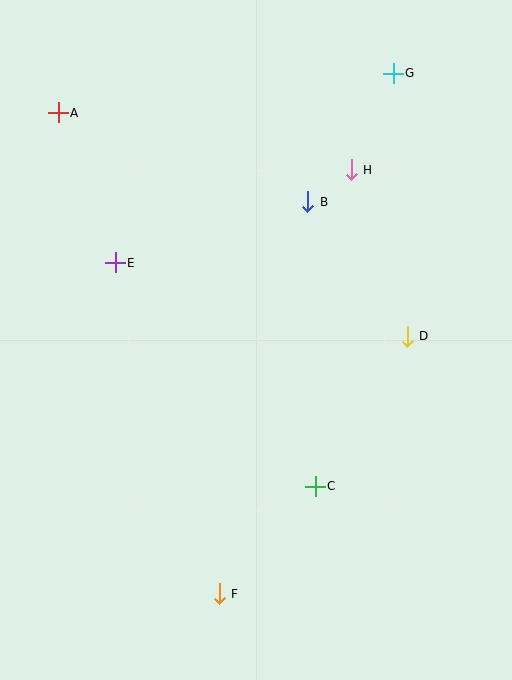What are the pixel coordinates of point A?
Point A is at (58, 113).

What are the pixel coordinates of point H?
Point H is at (351, 170).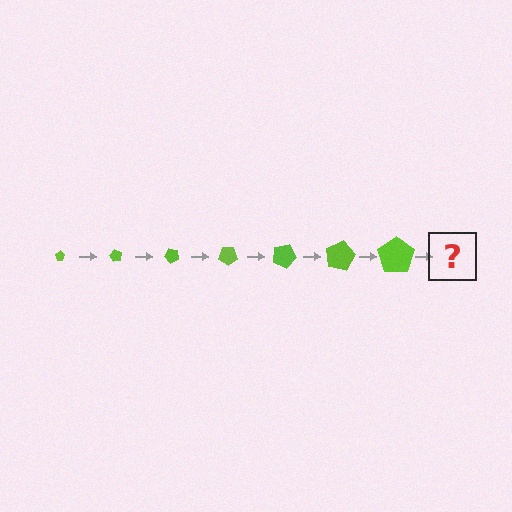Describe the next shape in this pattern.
It should be a pentagon, larger than the previous one and rotated 420 degrees from the start.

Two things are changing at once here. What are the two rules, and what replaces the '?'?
The two rules are that the pentagon grows larger each step and it rotates 60 degrees each step. The '?' should be a pentagon, larger than the previous one and rotated 420 degrees from the start.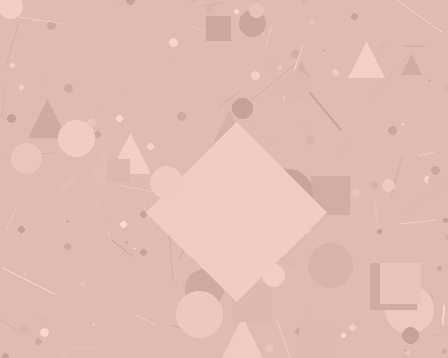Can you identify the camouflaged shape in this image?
The camouflaged shape is a diamond.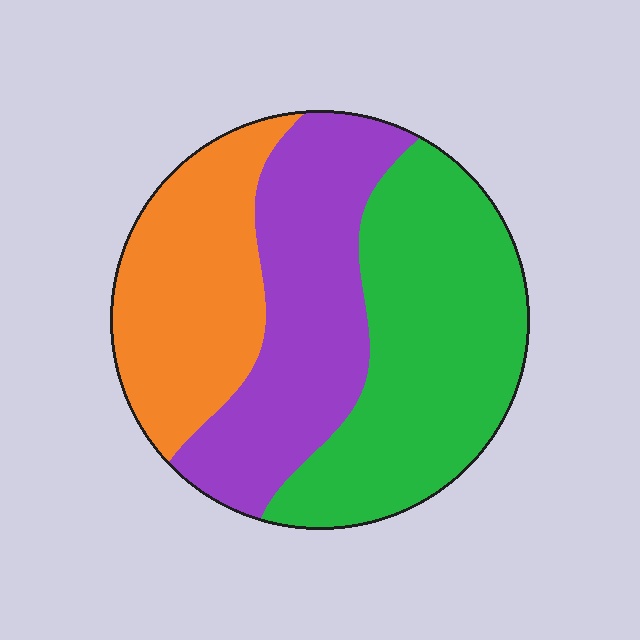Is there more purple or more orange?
Purple.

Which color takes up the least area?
Orange, at roughly 25%.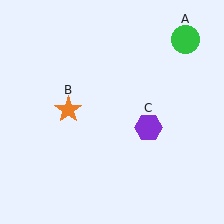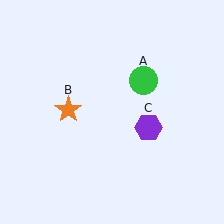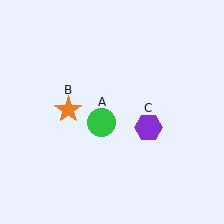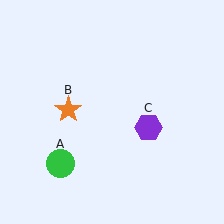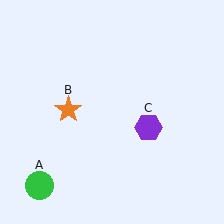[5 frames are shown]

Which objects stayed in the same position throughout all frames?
Orange star (object B) and purple hexagon (object C) remained stationary.